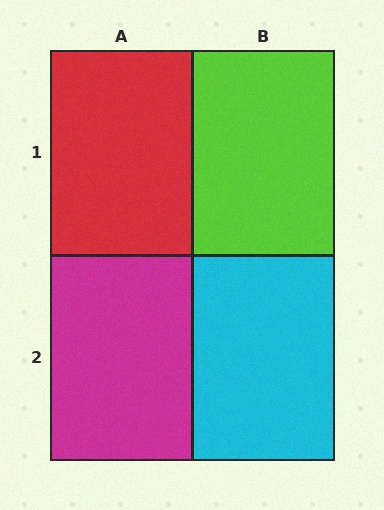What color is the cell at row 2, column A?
Magenta.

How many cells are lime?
1 cell is lime.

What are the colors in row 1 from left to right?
Red, lime.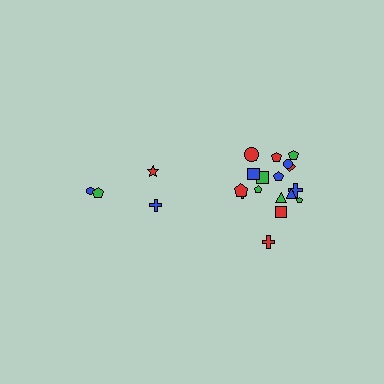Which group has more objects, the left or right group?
The right group.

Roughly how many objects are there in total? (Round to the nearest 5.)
Roughly 20 objects in total.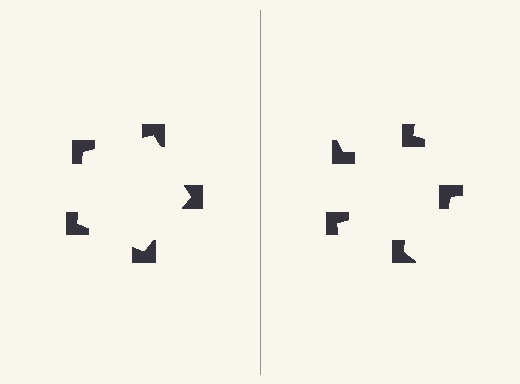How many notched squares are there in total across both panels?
10 — 5 on each side.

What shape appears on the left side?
An illusory pentagon.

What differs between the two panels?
The notched squares are positioned identically on both sides; only the wedge orientations differ. On the left they align to a pentagon; on the right they are misaligned.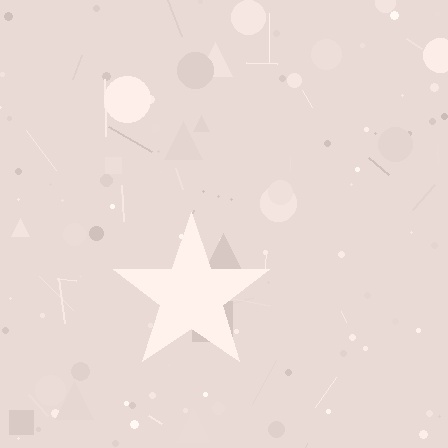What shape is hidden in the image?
A star is hidden in the image.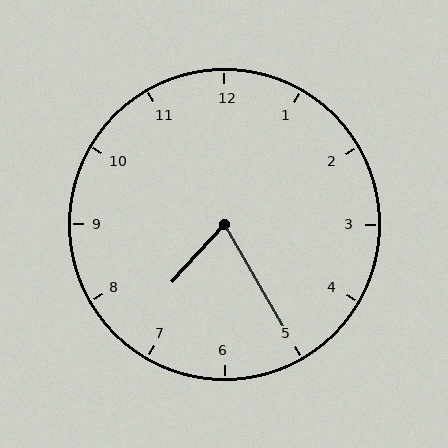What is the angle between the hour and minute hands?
Approximately 72 degrees.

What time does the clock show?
7:25.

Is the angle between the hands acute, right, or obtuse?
It is acute.